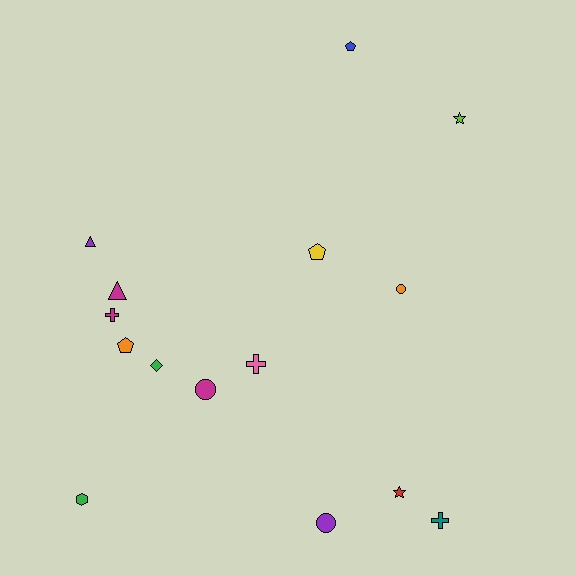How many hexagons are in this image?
There is 1 hexagon.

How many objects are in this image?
There are 15 objects.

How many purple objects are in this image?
There are 2 purple objects.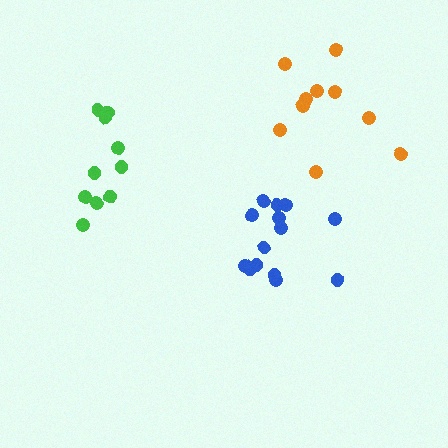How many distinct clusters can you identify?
There are 3 distinct clusters.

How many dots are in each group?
Group 1: 10 dots, Group 2: 14 dots, Group 3: 10 dots (34 total).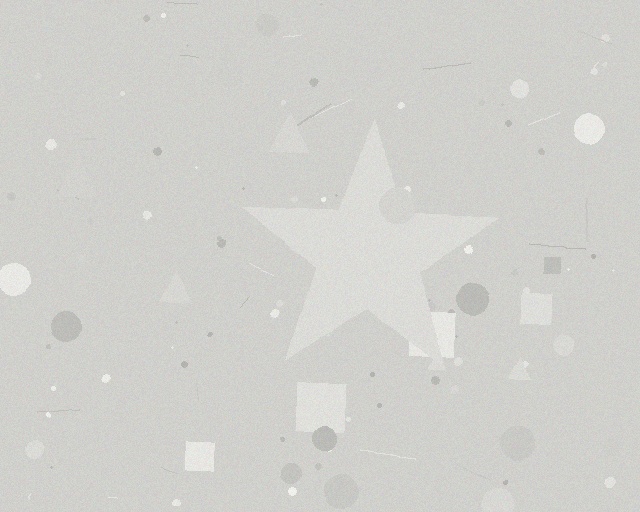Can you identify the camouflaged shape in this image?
The camouflaged shape is a star.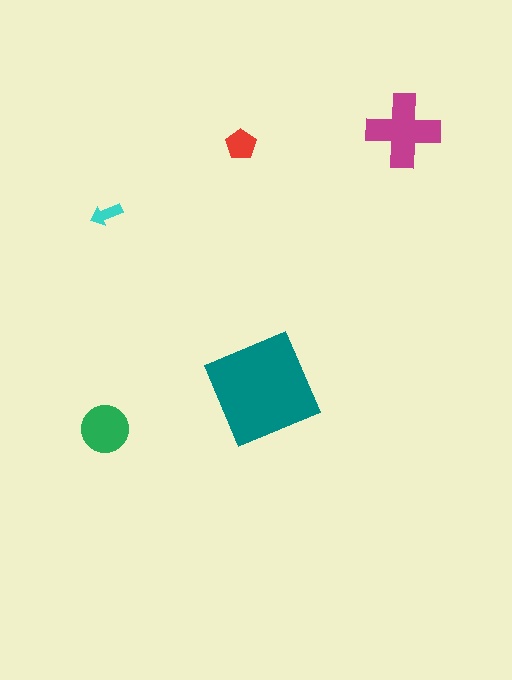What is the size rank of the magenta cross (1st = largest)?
2nd.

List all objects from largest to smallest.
The teal square, the magenta cross, the green circle, the red pentagon, the cyan arrow.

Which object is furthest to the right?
The magenta cross is rightmost.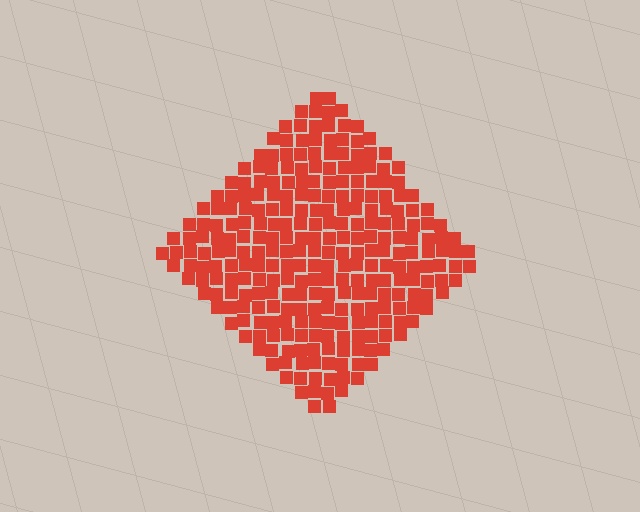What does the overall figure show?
The overall figure shows a diamond.